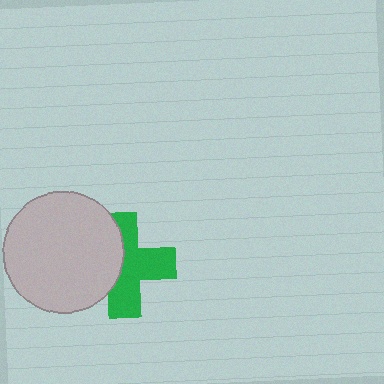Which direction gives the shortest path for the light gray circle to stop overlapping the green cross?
Moving left gives the shortest separation.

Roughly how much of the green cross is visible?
About half of it is visible (roughly 60%).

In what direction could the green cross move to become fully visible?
The green cross could move right. That would shift it out from behind the light gray circle entirely.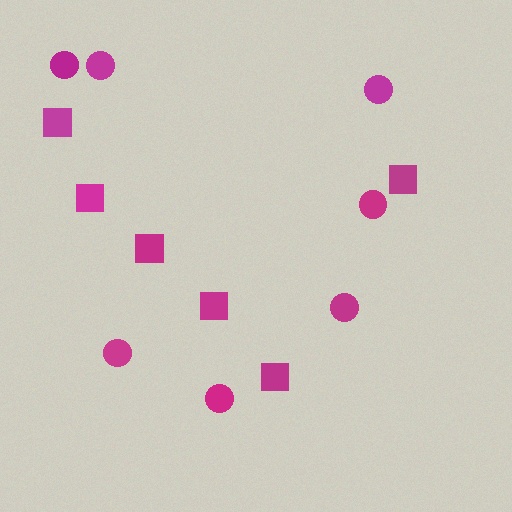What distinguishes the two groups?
There are 2 groups: one group of circles (7) and one group of squares (6).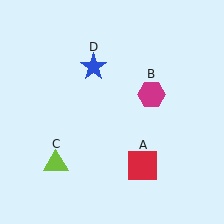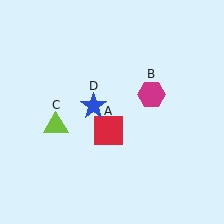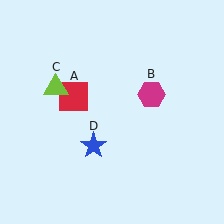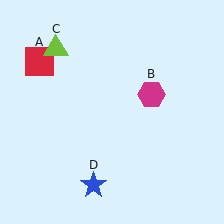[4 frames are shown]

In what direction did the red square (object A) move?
The red square (object A) moved up and to the left.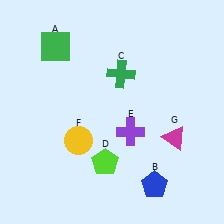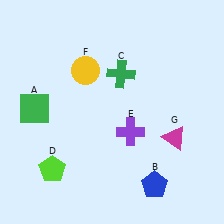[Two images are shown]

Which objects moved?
The objects that moved are: the green square (A), the lime pentagon (D), the yellow circle (F).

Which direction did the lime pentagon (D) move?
The lime pentagon (D) moved left.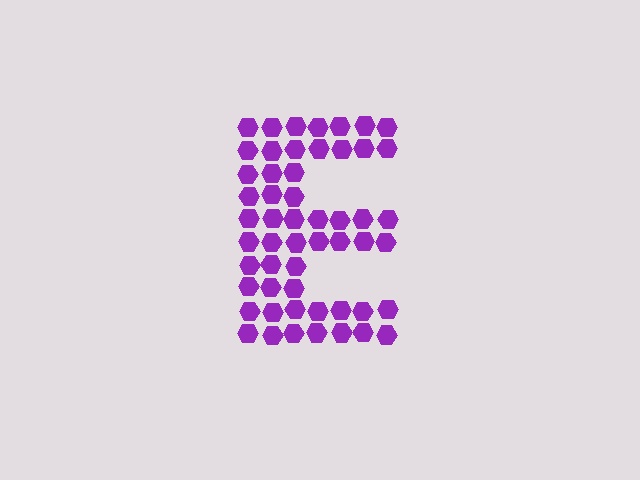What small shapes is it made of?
It is made of small hexagons.